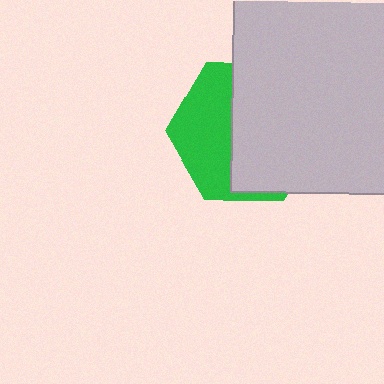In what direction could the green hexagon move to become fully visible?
The green hexagon could move left. That would shift it out from behind the light gray square entirely.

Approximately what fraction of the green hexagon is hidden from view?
Roughly 59% of the green hexagon is hidden behind the light gray square.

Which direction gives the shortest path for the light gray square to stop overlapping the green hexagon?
Moving right gives the shortest separation.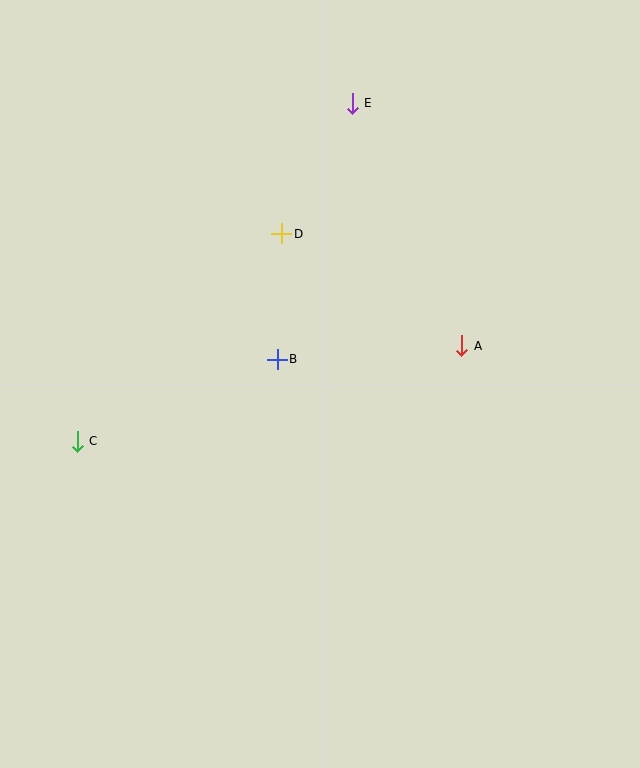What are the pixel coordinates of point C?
Point C is at (77, 441).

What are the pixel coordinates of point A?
Point A is at (462, 346).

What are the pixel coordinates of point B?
Point B is at (277, 359).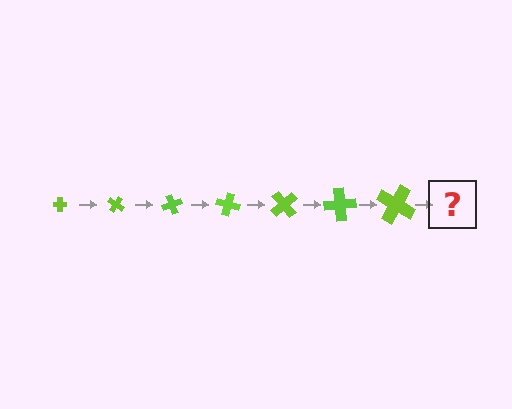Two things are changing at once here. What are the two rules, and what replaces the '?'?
The two rules are that the cross grows larger each step and it rotates 35 degrees each step. The '?' should be a cross, larger than the previous one and rotated 245 degrees from the start.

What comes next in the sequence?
The next element should be a cross, larger than the previous one and rotated 245 degrees from the start.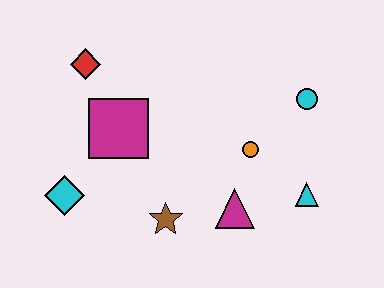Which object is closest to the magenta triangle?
The orange circle is closest to the magenta triangle.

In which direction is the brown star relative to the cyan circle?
The brown star is to the left of the cyan circle.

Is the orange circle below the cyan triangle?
No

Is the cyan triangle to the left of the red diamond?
No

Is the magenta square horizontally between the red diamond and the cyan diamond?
No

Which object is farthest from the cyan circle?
The cyan diamond is farthest from the cyan circle.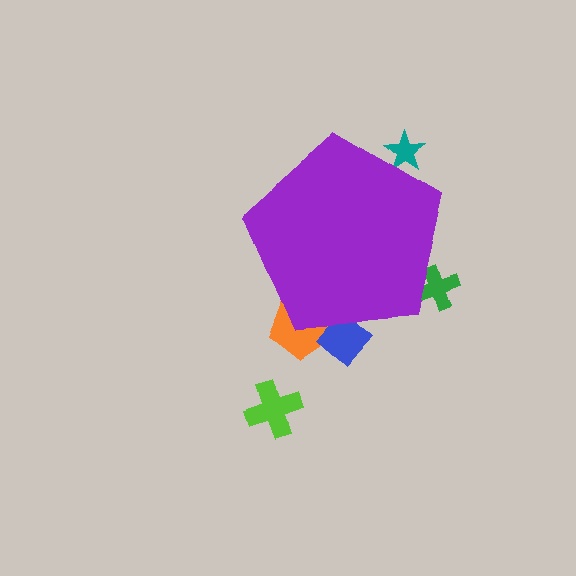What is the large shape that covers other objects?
A purple pentagon.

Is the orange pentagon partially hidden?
Yes, the orange pentagon is partially hidden behind the purple pentagon.